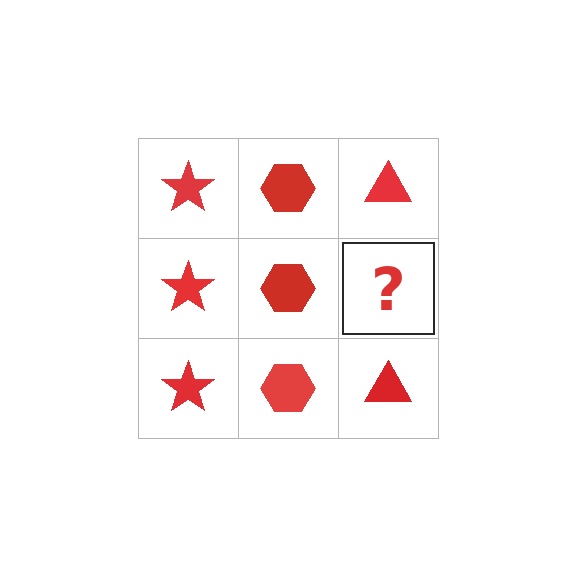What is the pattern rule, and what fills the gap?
The rule is that each column has a consistent shape. The gap should be filled with a red triangle.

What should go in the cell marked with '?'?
The missing cell should contain a red triangle.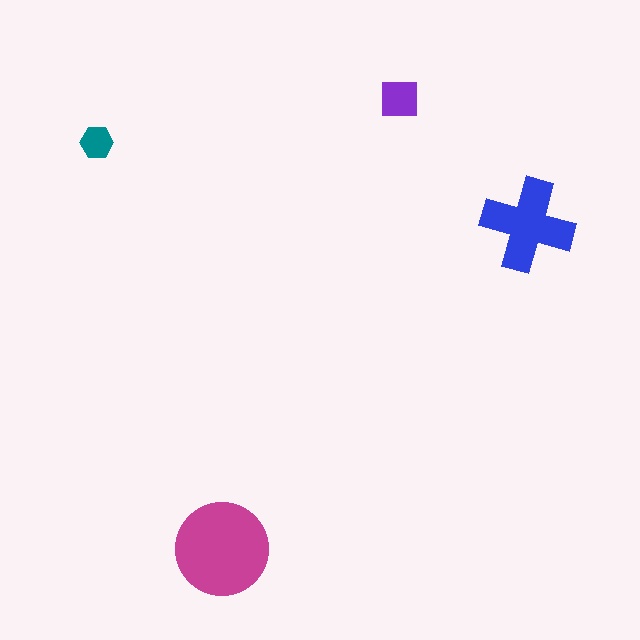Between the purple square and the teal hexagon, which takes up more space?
The purple square.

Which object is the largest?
The magenta circle.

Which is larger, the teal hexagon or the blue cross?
The blue cross.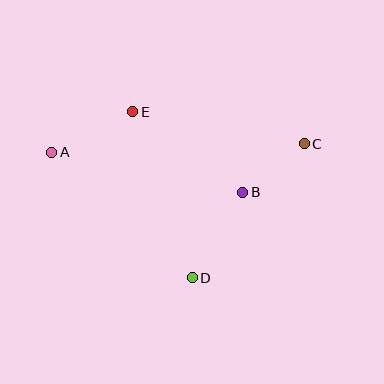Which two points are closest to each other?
Points B and C are closest to each other.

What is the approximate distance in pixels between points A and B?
The distance between A and B is approximately 195 pixels.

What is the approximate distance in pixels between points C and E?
The distance between C and E is approximately 175 pixels.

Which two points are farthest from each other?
Points A and C are farthest from each other.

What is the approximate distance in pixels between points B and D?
The distance between B and D is approximately 99 pixels.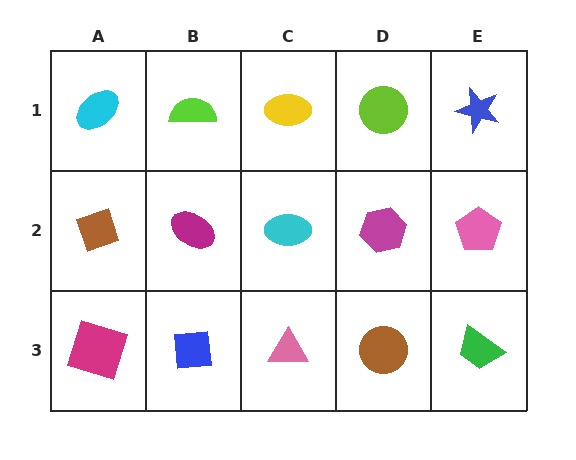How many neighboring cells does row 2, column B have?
4.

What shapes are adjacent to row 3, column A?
A brown diamond (row 2, column A), a blue square (row 3, column B).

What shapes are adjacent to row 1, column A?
A brown diamond (row 2, column A), a lime semicircle (row 1, column B).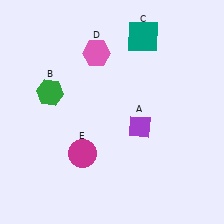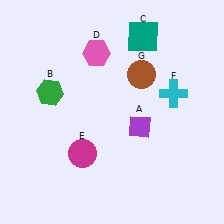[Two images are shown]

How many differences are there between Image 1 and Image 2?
There are 2 differences between the two images.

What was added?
A cyan cross (F), a brown circle (G) were added in Image 2.